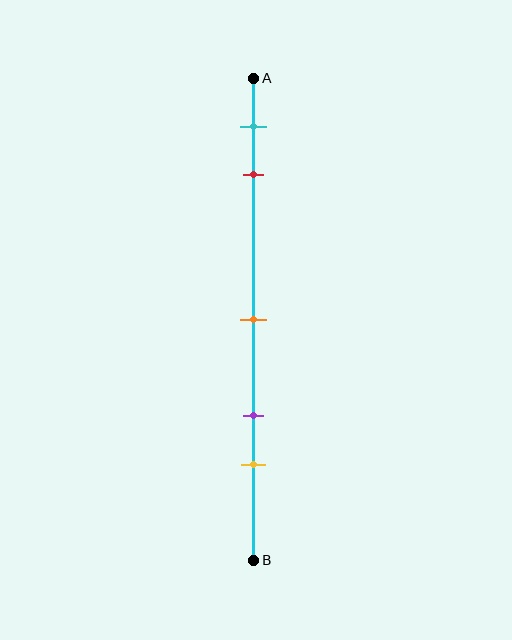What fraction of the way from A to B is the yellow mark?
The yellow mark is approximately 80% (0.8) of the way from A to B.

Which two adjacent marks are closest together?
The cyan and red marks are the closest adjacent pair.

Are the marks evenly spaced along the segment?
No, the marks are not evenly spaced.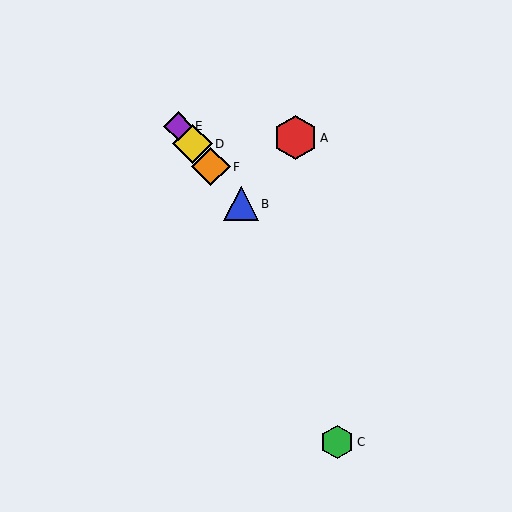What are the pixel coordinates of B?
Object B is at (241, 204).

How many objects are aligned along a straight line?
4 objects (B, D, E, F) are aligned along a straight line.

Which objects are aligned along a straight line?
Objects B, D, E, F are aligned along a straight line.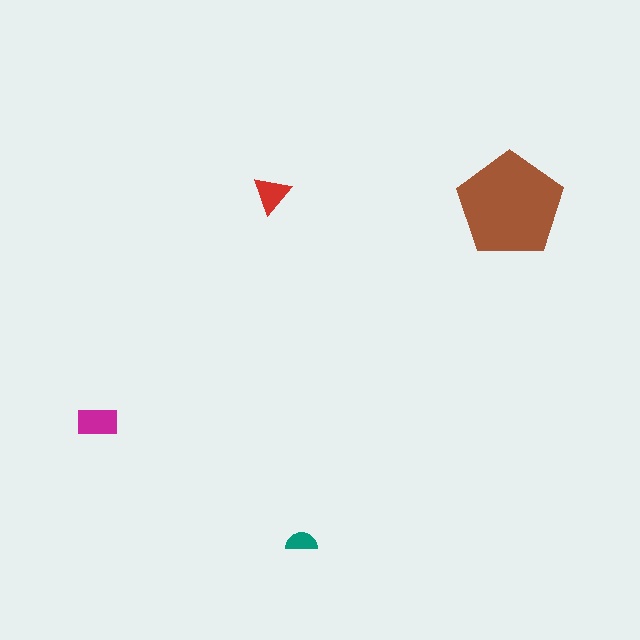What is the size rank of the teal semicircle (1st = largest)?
4th.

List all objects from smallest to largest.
The teal semicircle, the red triangle, the magenta rectangle, the brown pentagon.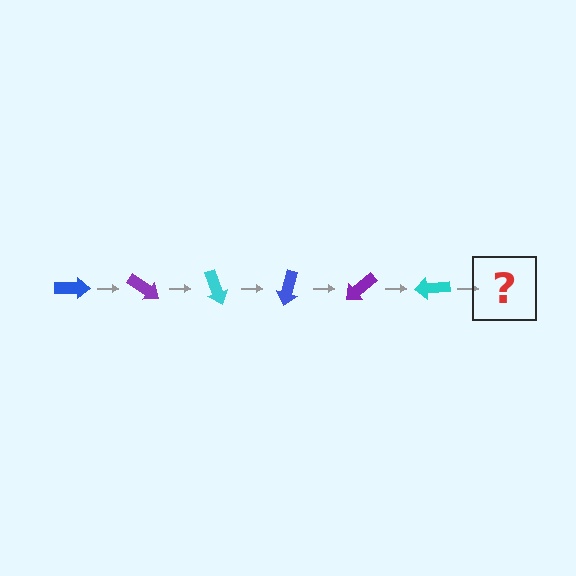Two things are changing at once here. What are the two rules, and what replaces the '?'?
The two rules are that it rotates 35 degrees each step and the color cycles through blue, purple, and cyan. The '?' should be a blue arrow, rotated 210 degrees from the start.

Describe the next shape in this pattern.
It should be a blue arrow, rotated 210 degrees from the start.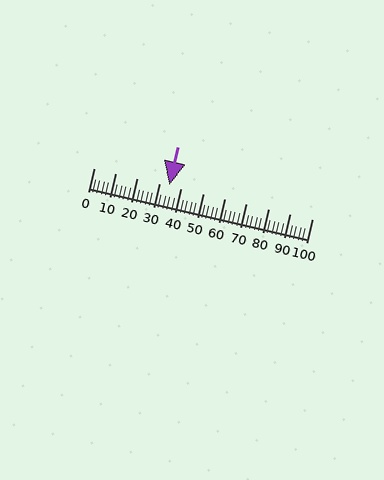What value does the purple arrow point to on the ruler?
The purple arrow points to approximately 35.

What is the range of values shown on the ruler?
The ruler shows values from 0 to 100.